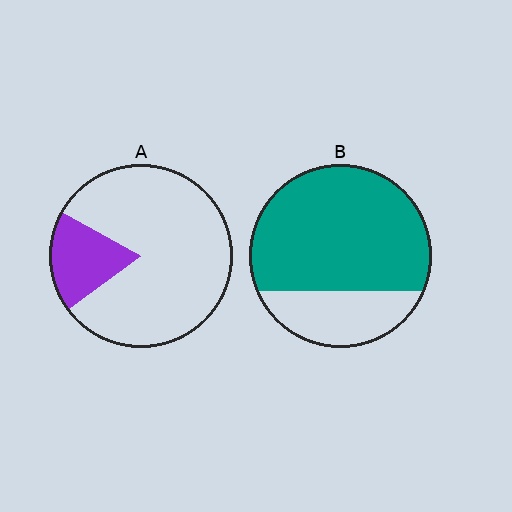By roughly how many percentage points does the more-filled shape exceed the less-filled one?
By roughly 55 percentage points (B over A).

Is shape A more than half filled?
No.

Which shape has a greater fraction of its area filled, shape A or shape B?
Shape B.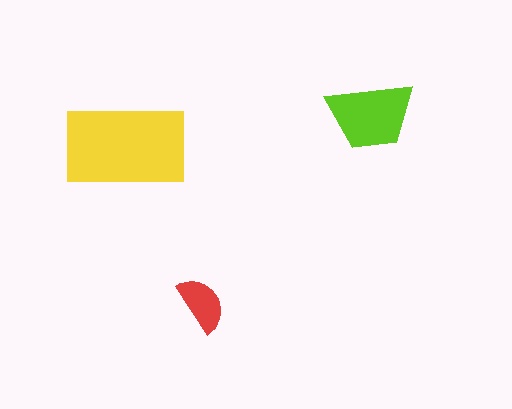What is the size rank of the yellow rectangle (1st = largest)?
1st.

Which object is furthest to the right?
The lime trapezoid is rightmost.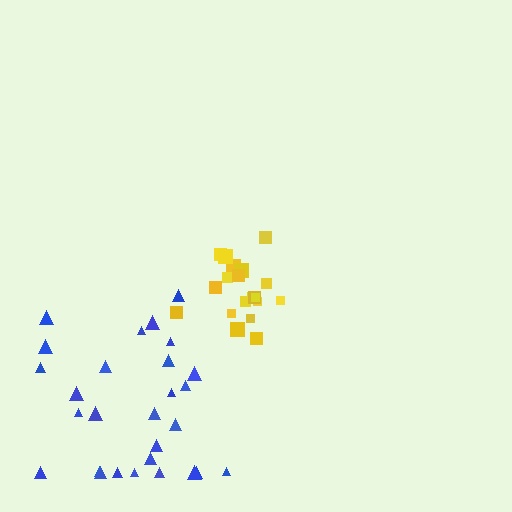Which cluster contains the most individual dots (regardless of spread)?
Blue (29).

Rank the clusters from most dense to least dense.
yellow, blue.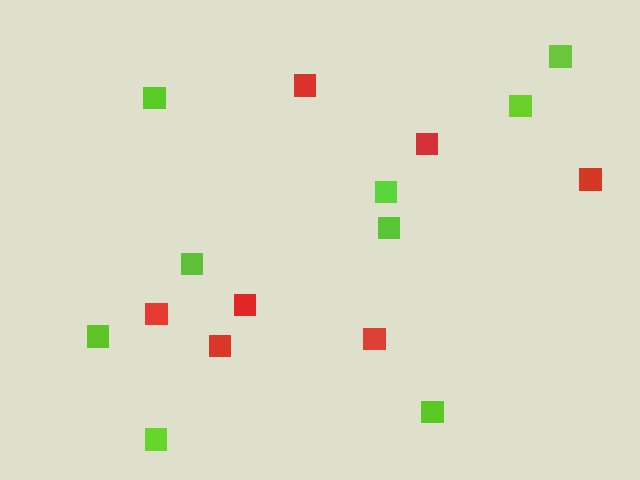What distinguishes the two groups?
There are 2 groups: one group of lime squares (9) and one group of red squares (7).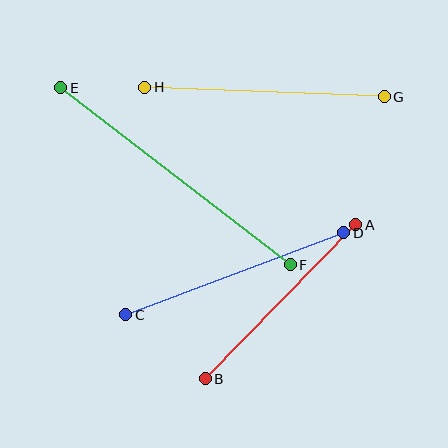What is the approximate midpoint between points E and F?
The midpoint is at approximately (175, 176) pixels.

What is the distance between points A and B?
The distance is approximately 215 pixels.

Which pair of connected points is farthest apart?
Points E and F are farthest apart.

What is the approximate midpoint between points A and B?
The midpoint is at approximately (281, 302) pixels.